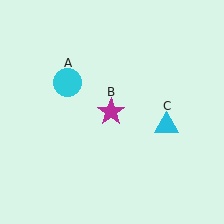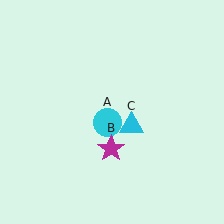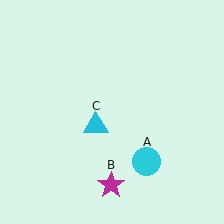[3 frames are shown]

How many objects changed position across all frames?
3 objects changed position: cyan circle (object A), magenta star (object B), cyan triangle (object C).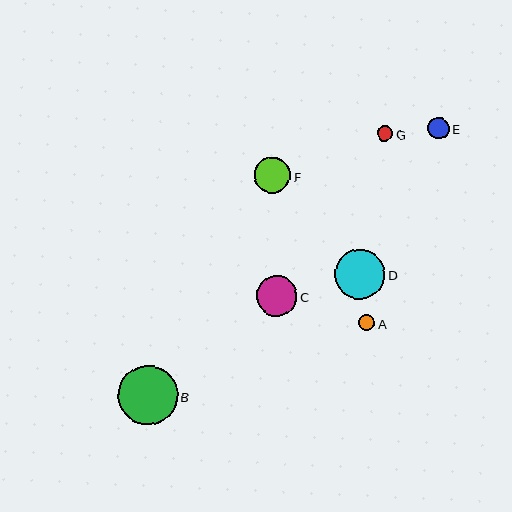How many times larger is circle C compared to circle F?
Circle C is approximately 1.1 times the size of circle F.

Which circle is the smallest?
Circle G is the smallest with a size of approximately 15 pixels.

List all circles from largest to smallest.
From largest to smallest: B, D, C, F, E, A, G.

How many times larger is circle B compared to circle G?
Circle B is approximately 3.9 times the size of circle G.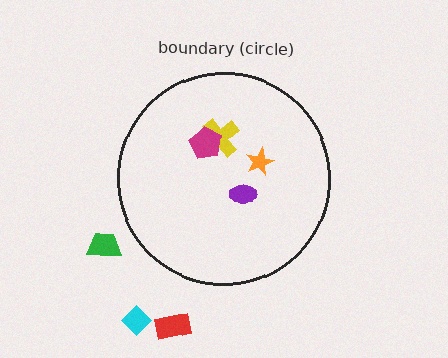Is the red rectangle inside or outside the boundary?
Outside.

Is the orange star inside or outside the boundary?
Inside.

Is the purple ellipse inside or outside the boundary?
Inside.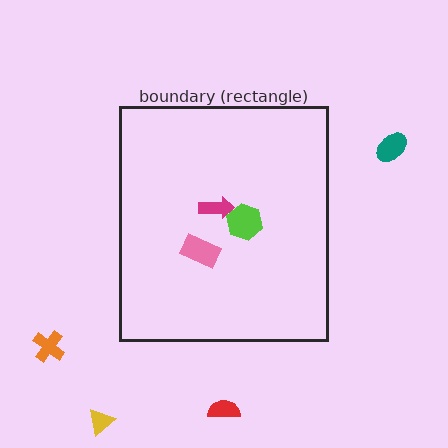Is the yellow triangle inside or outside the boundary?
Outside.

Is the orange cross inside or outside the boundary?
Outside.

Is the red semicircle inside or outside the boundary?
Outside.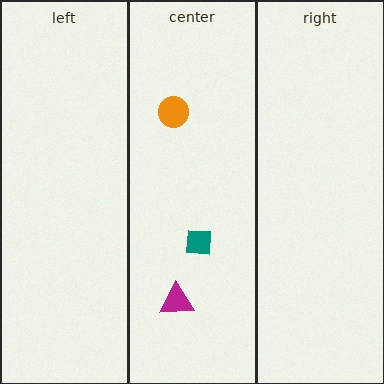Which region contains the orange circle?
The center region.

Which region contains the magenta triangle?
The center region.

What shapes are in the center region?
The teal square, the magenta triangle, the orange circle.